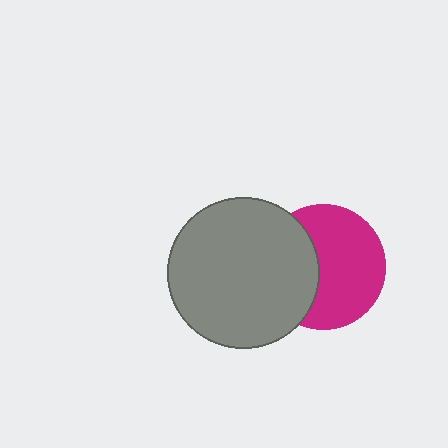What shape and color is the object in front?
The object in front is a gray circle.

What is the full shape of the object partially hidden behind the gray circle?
The partially hidden object is a magenta circle.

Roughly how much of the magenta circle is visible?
About half of it is visible (roughly 63%).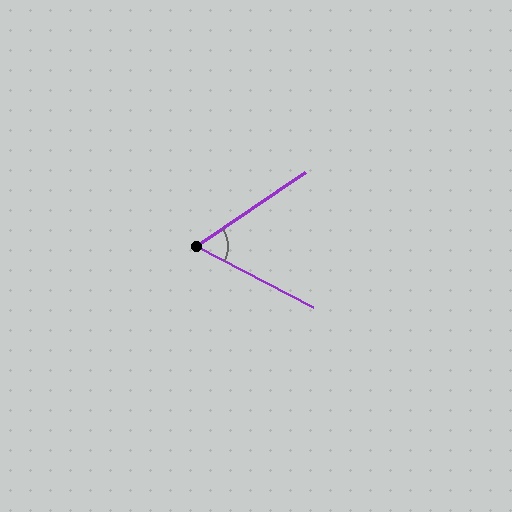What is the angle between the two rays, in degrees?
Approximately 62 degrees.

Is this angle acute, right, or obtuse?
It is acute.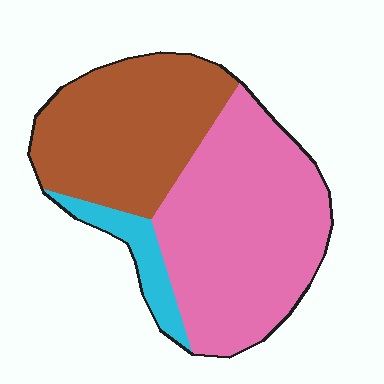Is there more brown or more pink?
Pink.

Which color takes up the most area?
Pink, at roughly 55%.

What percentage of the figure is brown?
Brown covers roughly 40% of the figure.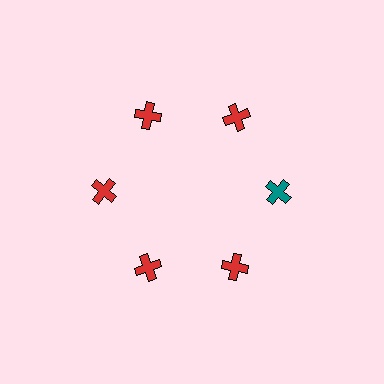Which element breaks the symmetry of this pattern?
The teal cross at roughly the 3 o'clock position breaks the symmetry. All other shapes are red crosses.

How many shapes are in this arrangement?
There are 6 shapes arranged in a ring pattern.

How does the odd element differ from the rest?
It has a different color: teal instead of red.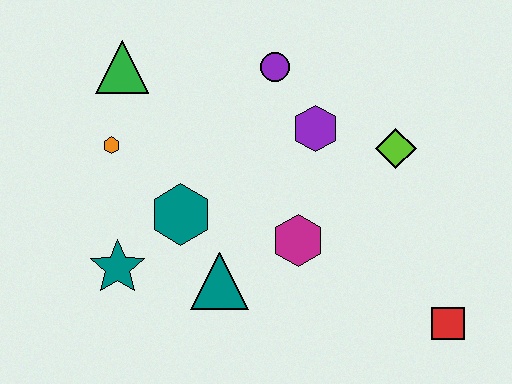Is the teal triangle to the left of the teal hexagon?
No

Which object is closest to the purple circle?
The purple hexagon is closest to the purple circle.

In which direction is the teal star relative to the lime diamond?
The teal star is to the left of the lime diamond.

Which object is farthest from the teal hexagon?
The red square is farthest from the teal hexagon.